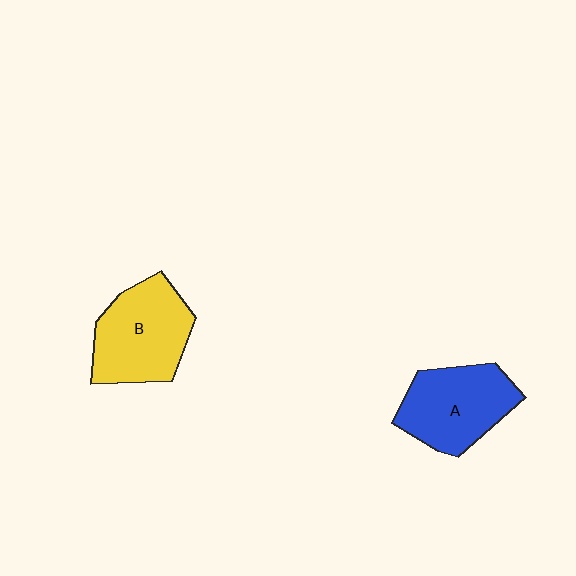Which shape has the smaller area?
Shape A (blue).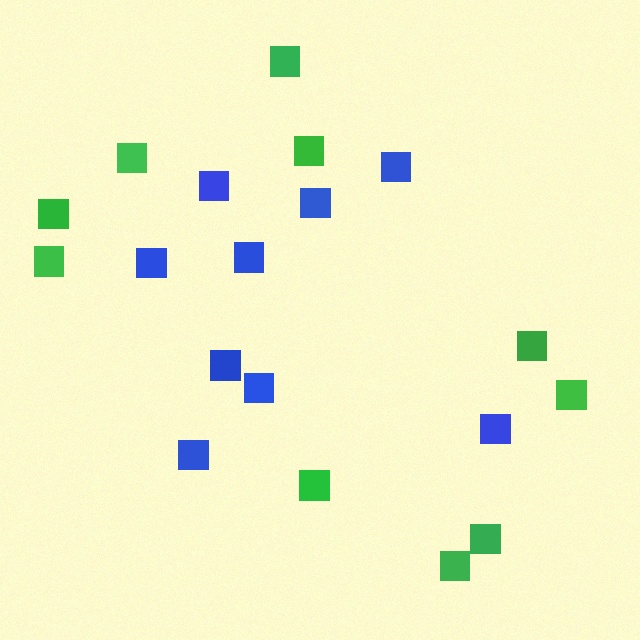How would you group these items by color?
There are 2 groups: one group of green squares (10) and one group of blue squares (9).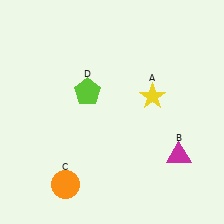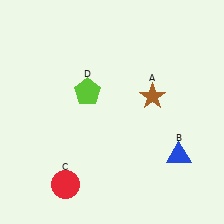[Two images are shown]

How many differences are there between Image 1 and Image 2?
There are 3 differences between the two images.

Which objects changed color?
A changed from yellow to brown. B changed from magenta to blue. C changed from orange to red.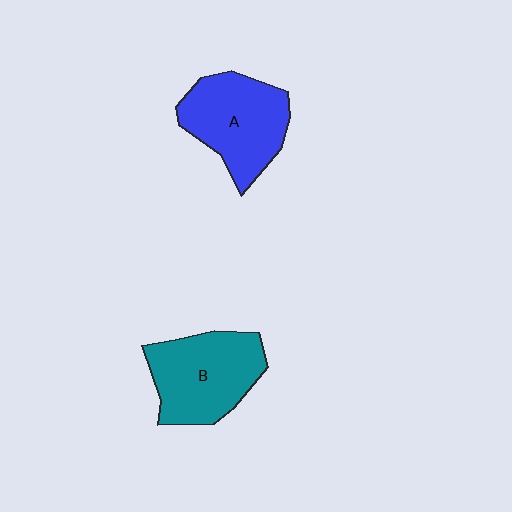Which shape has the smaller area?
Shape A (blue).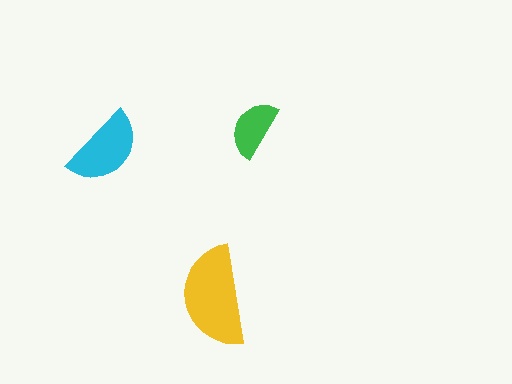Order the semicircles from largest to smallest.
the yellow one, the cyan one, the green one.